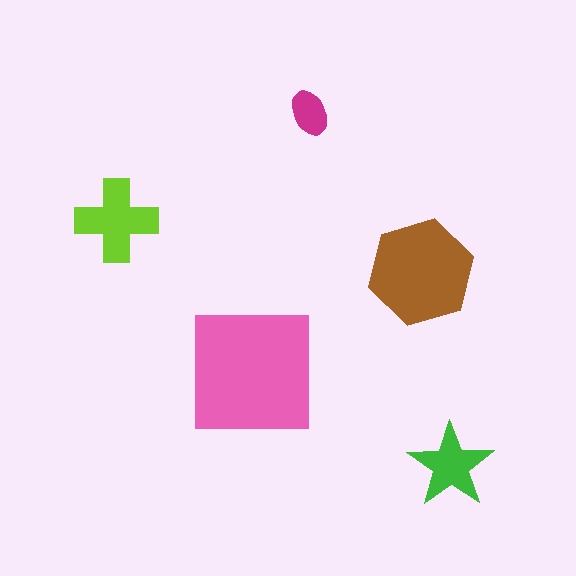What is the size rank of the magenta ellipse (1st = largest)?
5th.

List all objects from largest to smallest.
The pink square, the brown hexagon, the lime cross, the green star, the magenta ellipse.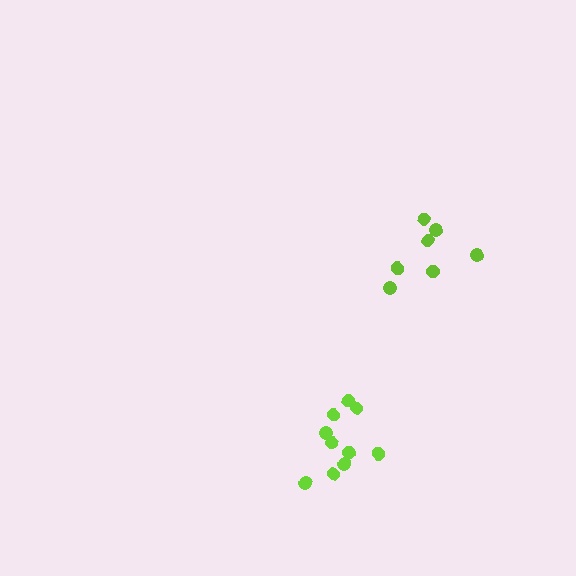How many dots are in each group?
Group 1: 10 dots, Group 2: 7 dots (17 total).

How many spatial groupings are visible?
There are 2 spatial groupings.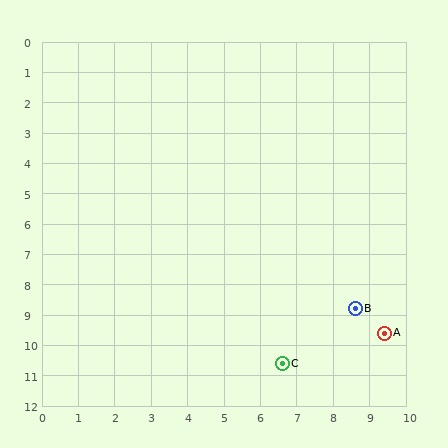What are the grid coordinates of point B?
Point B is at approximately (8.6, 8.8).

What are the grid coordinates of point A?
Point A is at approximately (9.4, 9.6).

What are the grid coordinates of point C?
Point C is at approximately (6.6, 10.6).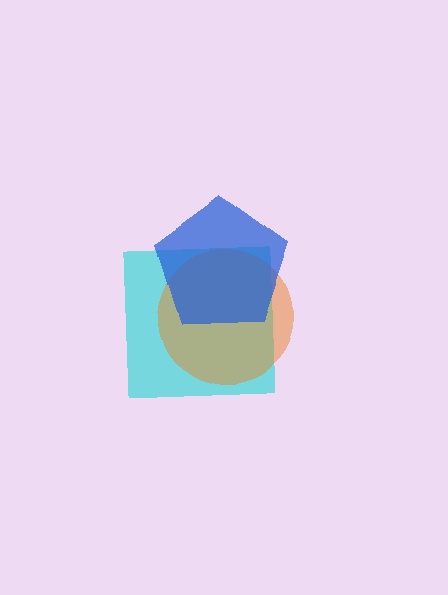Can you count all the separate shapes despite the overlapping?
Yes, there are 3 separate shapes.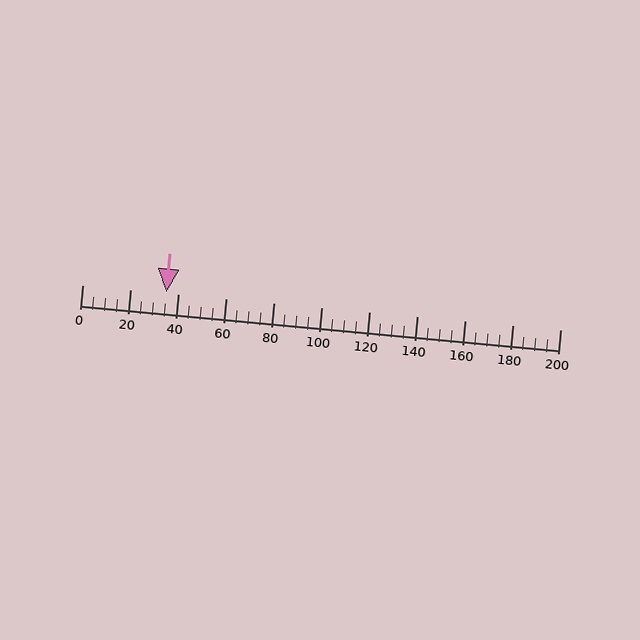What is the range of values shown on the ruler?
The ruler shows values from 0 to 200.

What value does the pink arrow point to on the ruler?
The pink arrow points to approximately 35.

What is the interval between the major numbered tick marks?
The major tick marks are spaced 20 units apart.